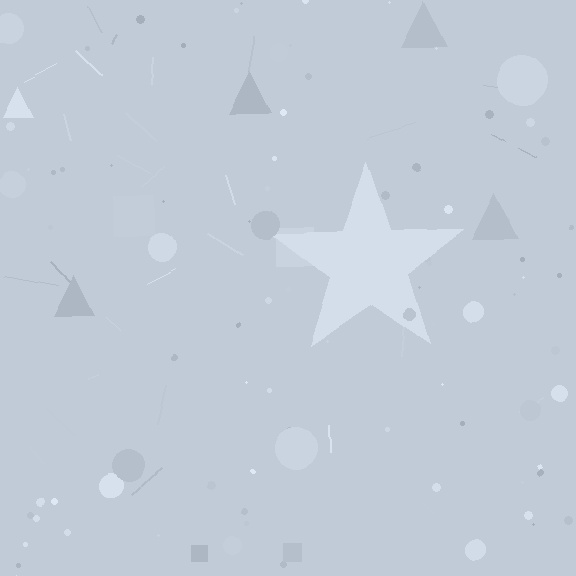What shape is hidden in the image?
A star is hidden in the image.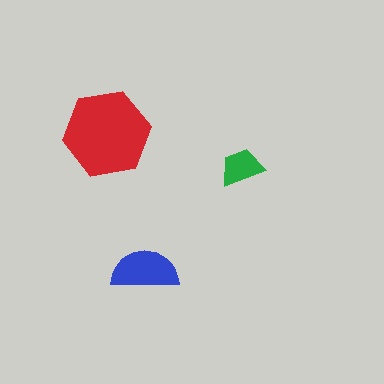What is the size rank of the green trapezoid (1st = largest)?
3rd.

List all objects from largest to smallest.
The red hexagon, the blue semicircle, the green trapezoid.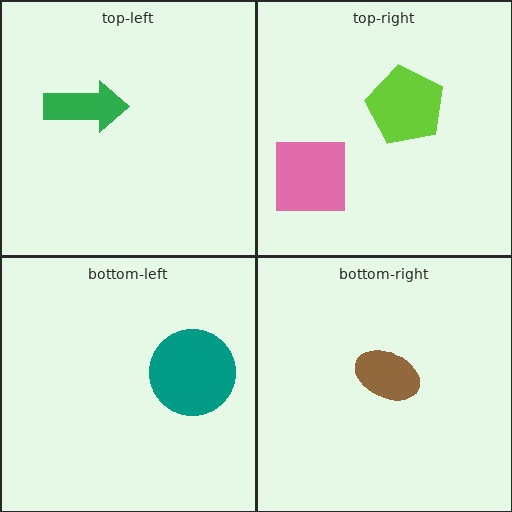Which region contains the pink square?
The top-right region.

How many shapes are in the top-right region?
2.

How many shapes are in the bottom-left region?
1.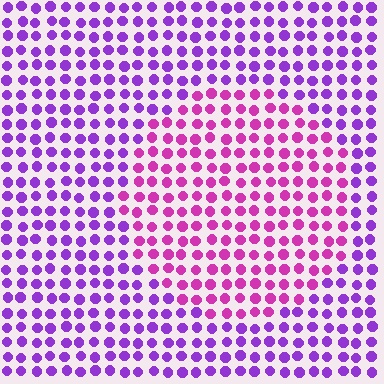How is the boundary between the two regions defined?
The boundary is defined purely by a slight shift in hue (about 37 degrees). Spacing, size, and orientation are identical on both sides.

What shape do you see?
I see a circle.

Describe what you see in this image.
The image is filled with small purple elements in a uniform arrangement. A circle-shaped region is visible where the elements are tinted to a slightly different hue, forming a subtle color boundary.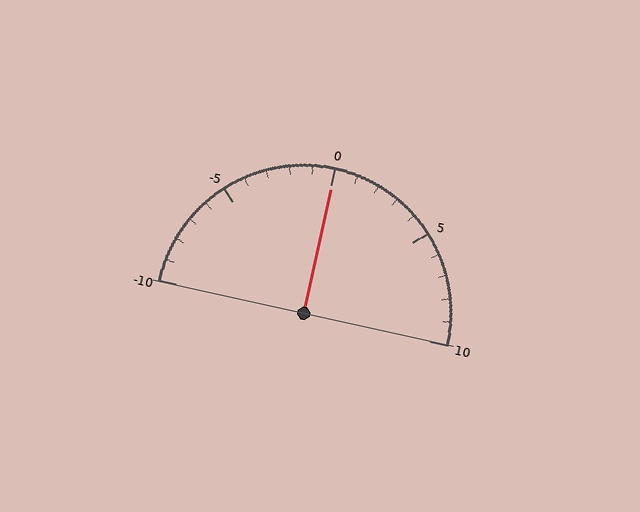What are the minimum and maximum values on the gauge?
The gauge ranges from -10 to 10.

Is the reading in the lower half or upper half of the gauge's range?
The reading is in the upper half of the range (-10 to 10).